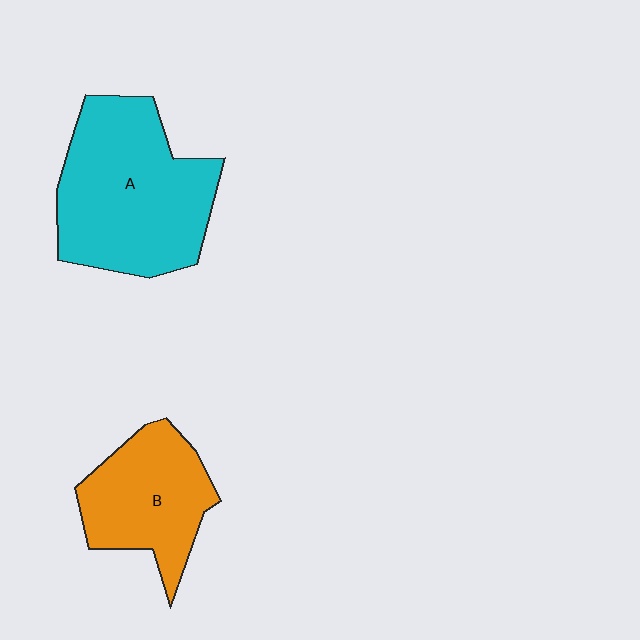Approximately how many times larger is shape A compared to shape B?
Approximately 1.6 times.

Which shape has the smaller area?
Shape B (orange).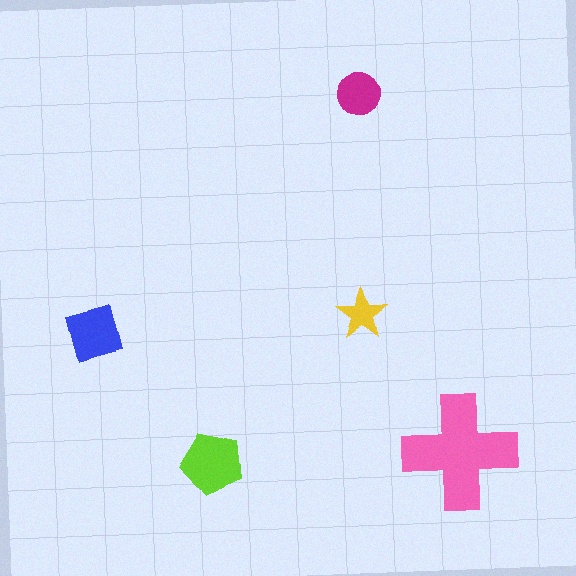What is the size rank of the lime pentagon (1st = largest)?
2nd.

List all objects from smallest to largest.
The yellow star, the magenta circle, the blue square, the lime pentagon, the pink cross.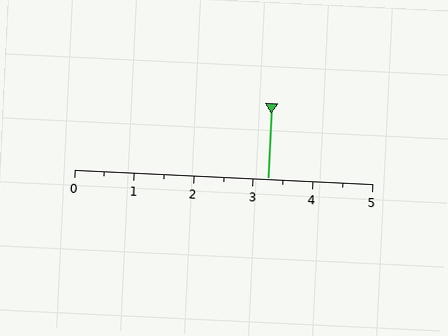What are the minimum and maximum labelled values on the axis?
The axis runs from 0 to 5.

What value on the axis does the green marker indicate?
The marker indicates approximately 3.2.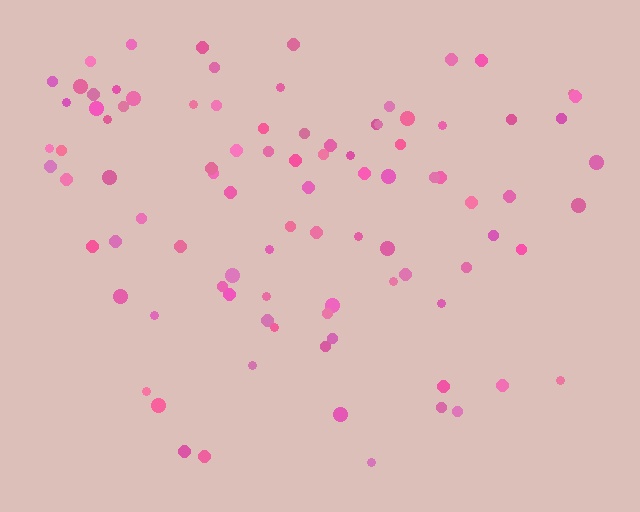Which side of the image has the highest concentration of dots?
The top.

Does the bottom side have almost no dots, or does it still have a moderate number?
Still a moderate number, just noticeably fewer than the top.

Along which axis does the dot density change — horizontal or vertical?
Vertical.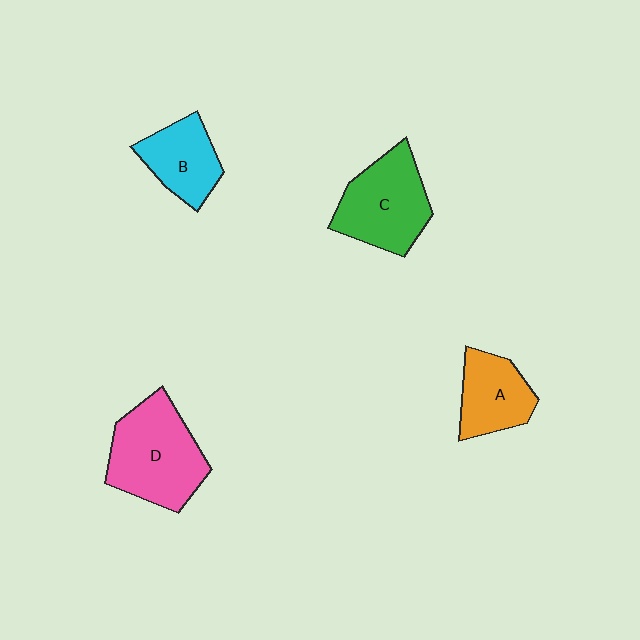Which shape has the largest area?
Shape D (pink).